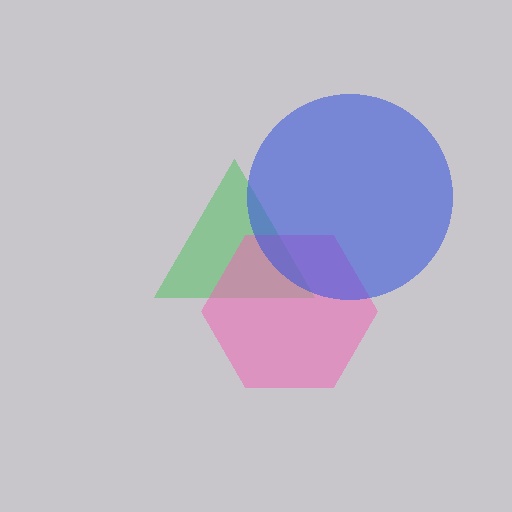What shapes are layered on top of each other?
The layered shapes are: a green triangle, a pink hexagon, a blue circle.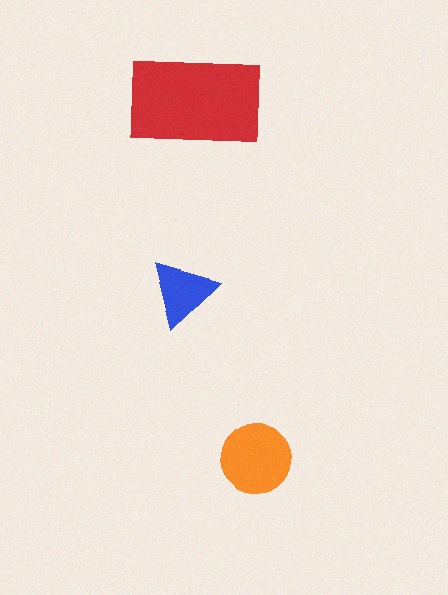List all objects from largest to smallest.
The red rectangle, the orange circle, the blue triangle.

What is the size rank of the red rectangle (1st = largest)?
1st.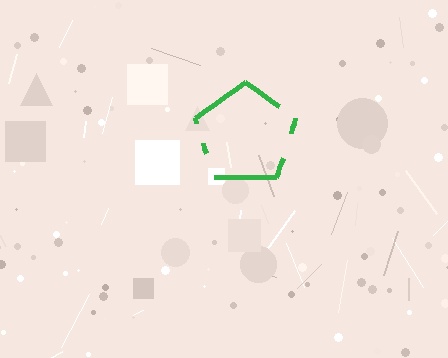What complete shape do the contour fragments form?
The contour fragments form a pentagon.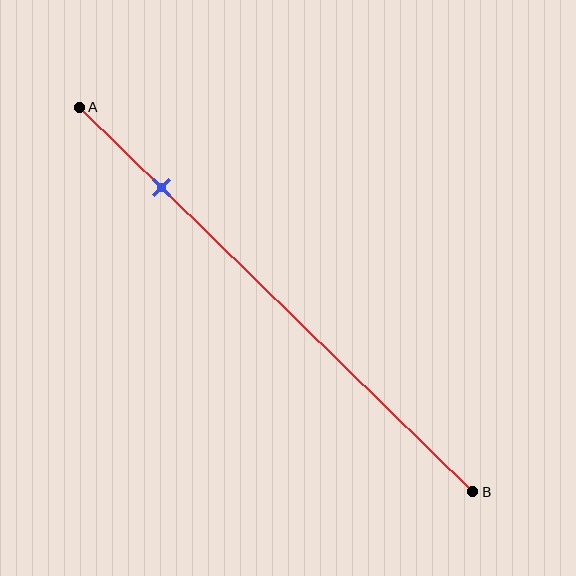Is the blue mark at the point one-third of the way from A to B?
No, the mark is at about 20% from A, not at the 33% one-third point.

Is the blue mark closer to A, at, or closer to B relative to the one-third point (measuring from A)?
The blue mark is closer to point A than the one-third point of segment AB.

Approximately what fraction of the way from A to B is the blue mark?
The blue mark is approximately 20% of the way from A to B.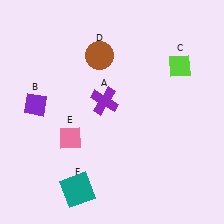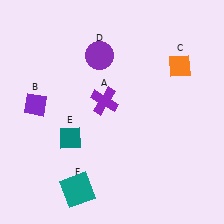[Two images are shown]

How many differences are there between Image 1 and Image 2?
There are 3 differences between the two images.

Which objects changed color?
C changed from lime to orange. D changed from brown to purple. E changed from pink to teal.